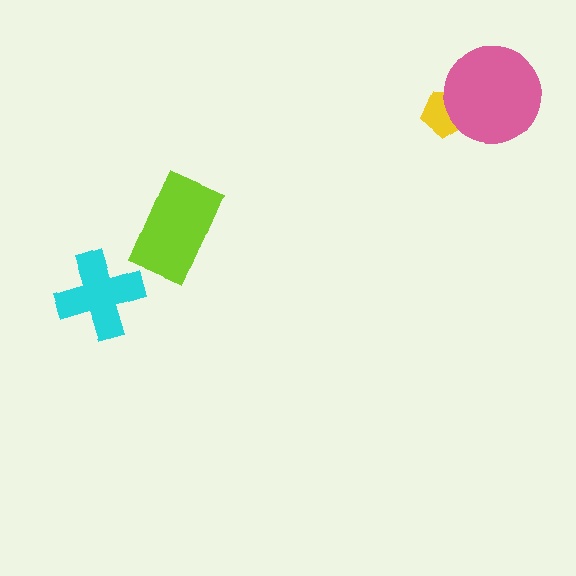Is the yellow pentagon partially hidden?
Yes, it is partially covered by another shape.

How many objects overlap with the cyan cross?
0 objects overlap with the cyan cross.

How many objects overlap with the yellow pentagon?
1 object overlaps with the yellow pentagon.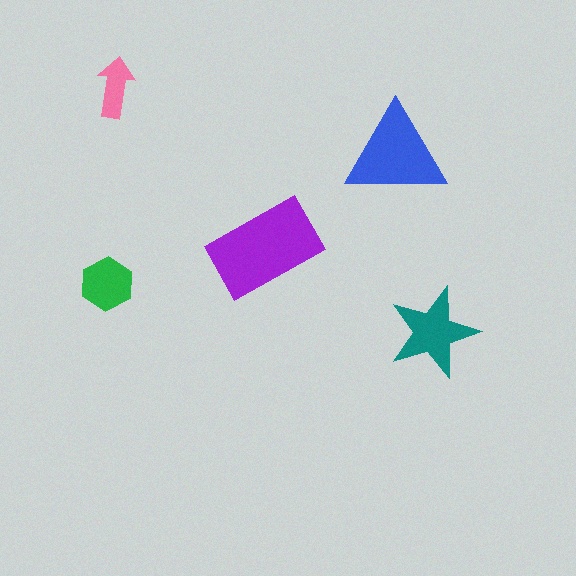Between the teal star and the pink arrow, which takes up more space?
The teal star.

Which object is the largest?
The purple rectangle.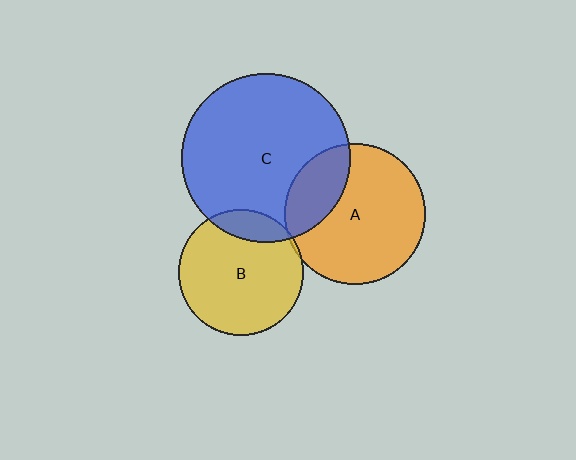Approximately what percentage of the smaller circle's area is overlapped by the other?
Approximately 5%.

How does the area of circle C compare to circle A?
Approximately 1.4 times.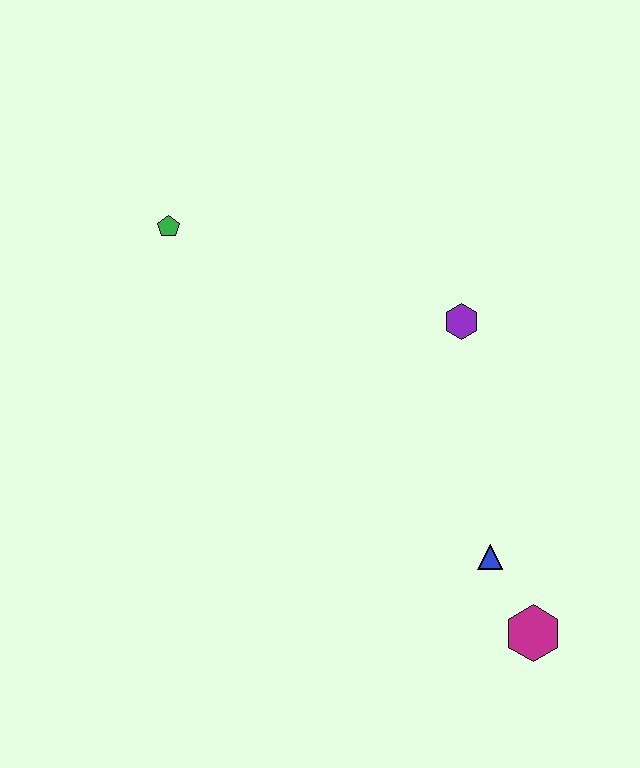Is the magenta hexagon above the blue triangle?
No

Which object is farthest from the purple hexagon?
The magenta hexagon is farthest from the purple hexagon.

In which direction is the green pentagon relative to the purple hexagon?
The green pentagon is to the left of the purple hexagon.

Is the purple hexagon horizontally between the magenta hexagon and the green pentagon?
Yes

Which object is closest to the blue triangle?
The magenta hexagon is closest to the blue triangle.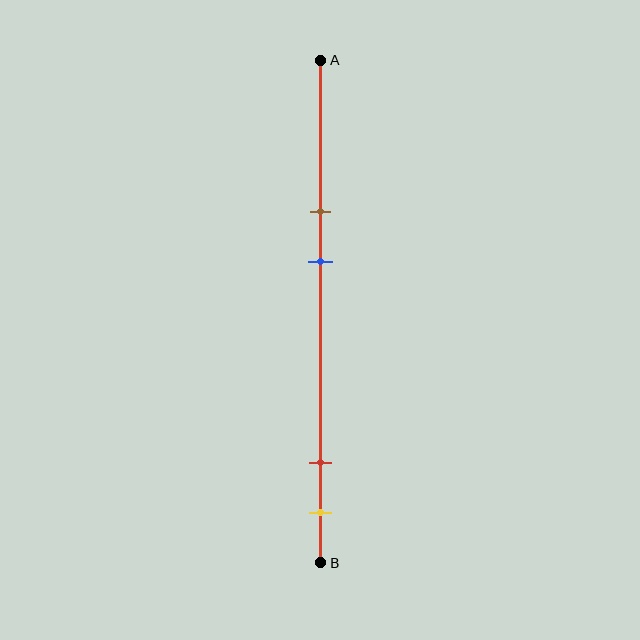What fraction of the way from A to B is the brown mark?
The brown mark is approximately 30% (0.3) of the way from A to B.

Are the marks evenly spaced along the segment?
No, the marks are not evenly spaced.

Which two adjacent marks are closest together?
The red and yellow marks are the closest adjacent pair.